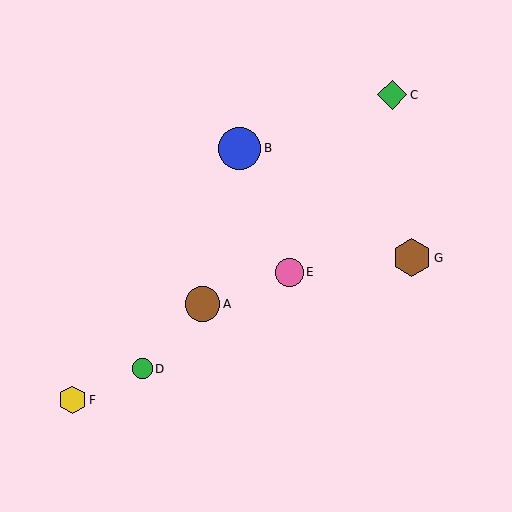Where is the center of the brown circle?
The center of the brown circle is at (203, 304).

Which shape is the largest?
The blue circle (labeled B) is the largest.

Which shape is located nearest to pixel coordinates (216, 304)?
The brown circle (labeled A) at (203, 304) is nearest to that location.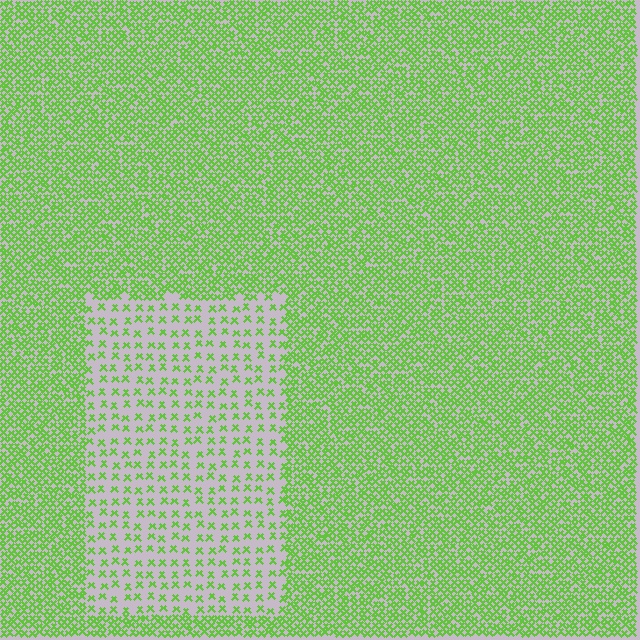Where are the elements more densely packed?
The elements are more densely packed outside the rectangle boundary.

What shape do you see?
I see a rectangle.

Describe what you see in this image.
The image contains small lime elements arranged at two different densities. A rectangle-shaped region is visible where the elements are less densely packed than the surrounding area.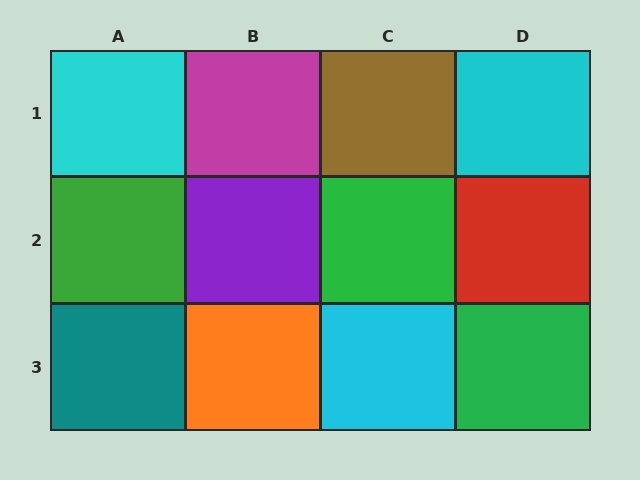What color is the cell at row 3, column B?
Orange.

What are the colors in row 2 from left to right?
Green, purple, green, red.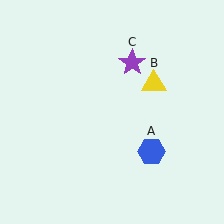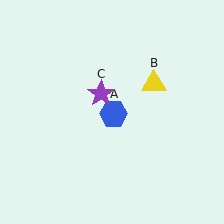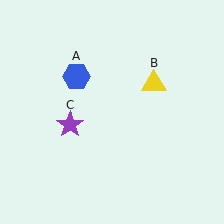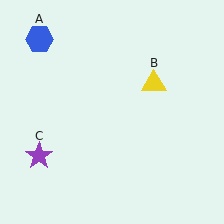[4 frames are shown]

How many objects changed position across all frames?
2 objects changed position: blue hexagon (object A), purple star (object C).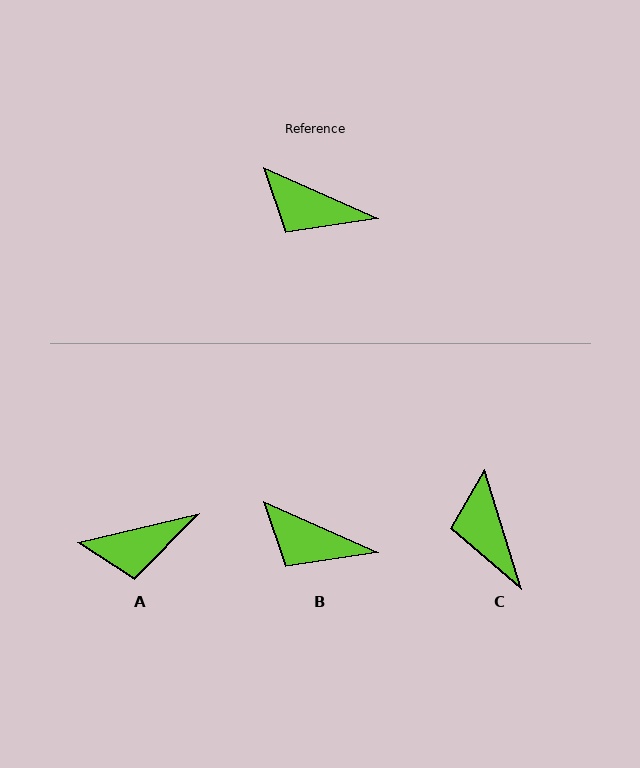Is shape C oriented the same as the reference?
No, it is off by about 49 degrees.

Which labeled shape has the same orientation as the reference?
B.